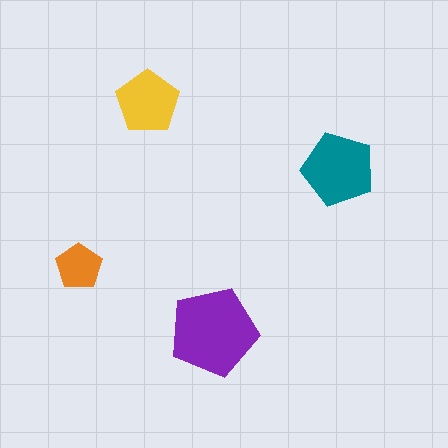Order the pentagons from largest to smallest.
the purple one, the teal one, the yellow one, the orange one.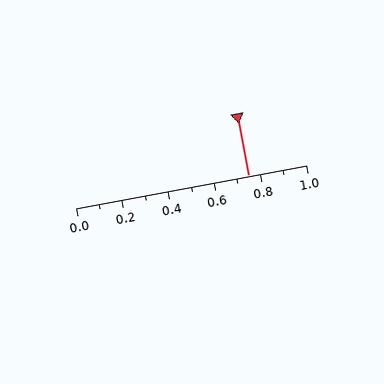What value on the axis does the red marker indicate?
The marker indicates approximately 0.75.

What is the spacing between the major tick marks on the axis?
The major ticks are spaced 0.2 apart.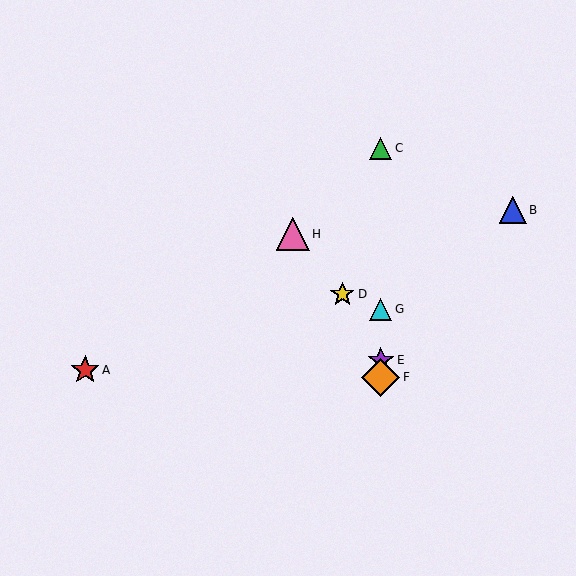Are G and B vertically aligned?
No, G is at x≈381 and B is at x≈513.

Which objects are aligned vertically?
Objects C, E, F, G are aligned vertically.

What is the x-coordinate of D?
Object D is at x≈342.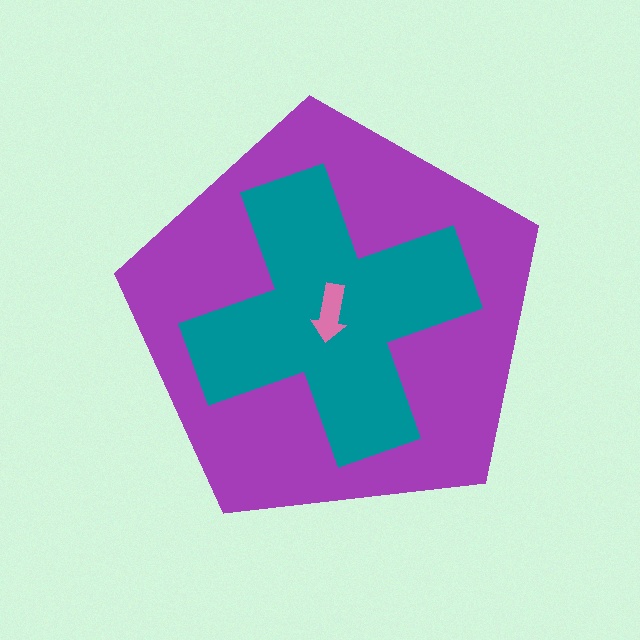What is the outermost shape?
The purple pentagon.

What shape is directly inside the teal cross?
The pink arrow.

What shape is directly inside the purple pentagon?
The teal cross.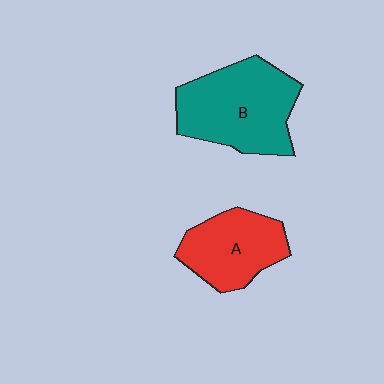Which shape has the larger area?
Shape B (teal).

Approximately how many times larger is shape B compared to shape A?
Approximately 1.4 times.